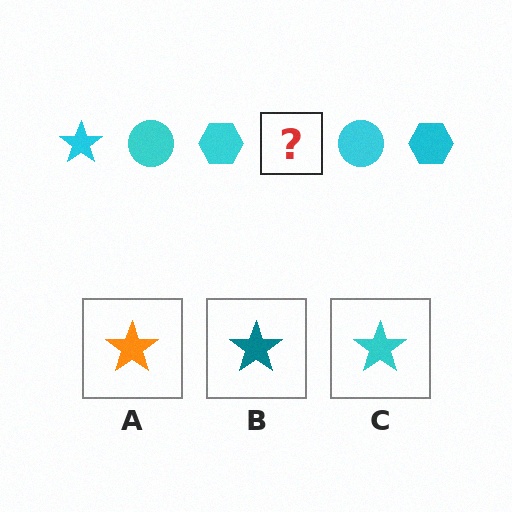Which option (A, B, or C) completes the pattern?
C.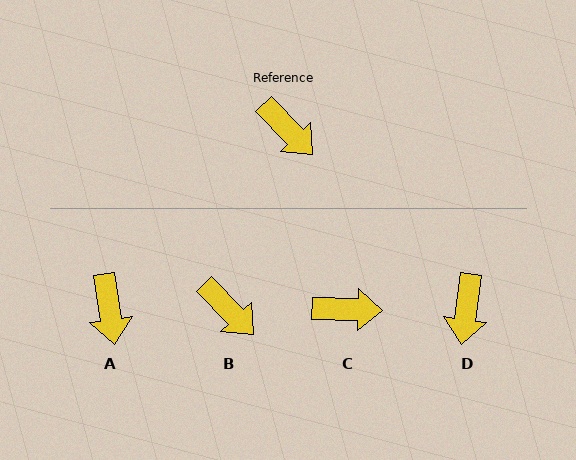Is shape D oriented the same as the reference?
No, it is off by about 52 degrees.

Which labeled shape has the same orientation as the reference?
B.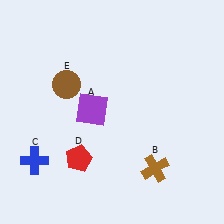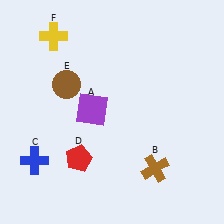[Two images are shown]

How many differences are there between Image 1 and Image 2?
There is 1 difference between the two images.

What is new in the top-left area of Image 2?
A yellow cross (F) was added in the top-left area of Image 2.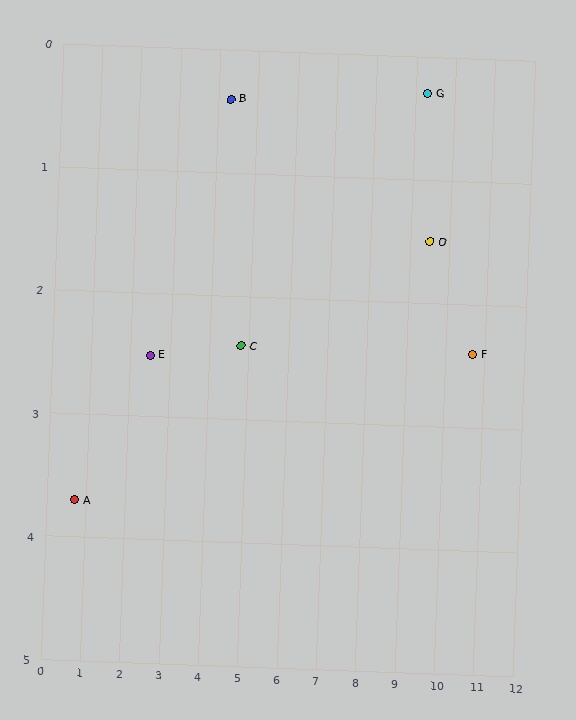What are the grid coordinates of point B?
Point B is at approximately (4.3, 0.4).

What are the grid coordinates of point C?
Point C is at approximately (4.8, 2.4).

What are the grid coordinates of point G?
Point G is at approximately (9.3, 0.3).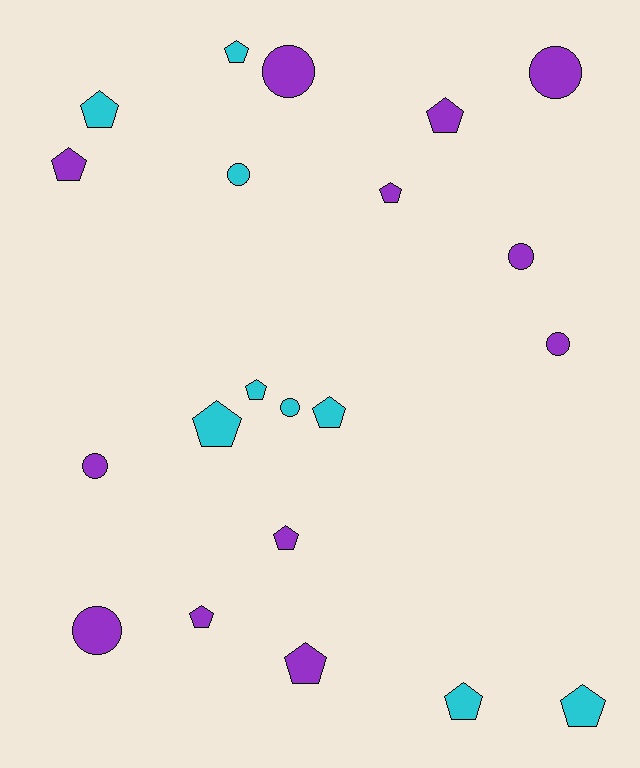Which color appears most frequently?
Purple, with 12 objects.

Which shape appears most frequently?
Pentagon, with 13 objects.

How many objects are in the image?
There are 21 objects.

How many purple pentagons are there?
There are 6 purple pentagons.